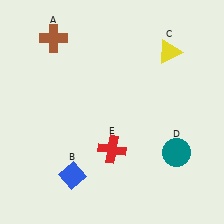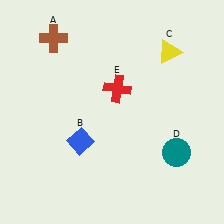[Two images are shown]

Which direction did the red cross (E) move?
The red cross (E) moved up.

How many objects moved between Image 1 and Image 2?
2 objects moved between the two images.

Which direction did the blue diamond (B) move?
The blue diamond (B) moved up.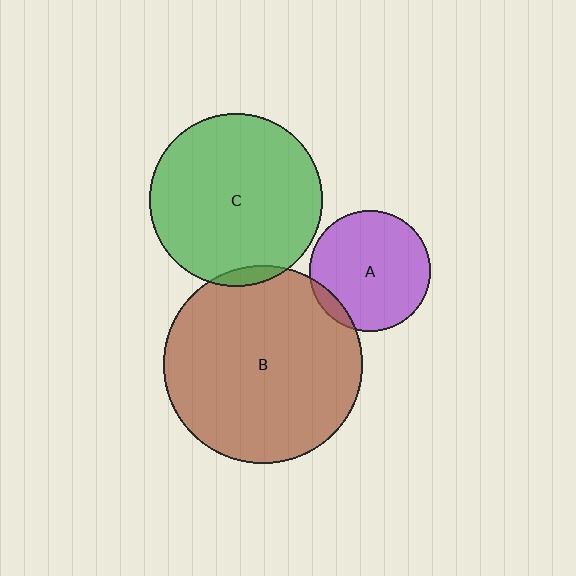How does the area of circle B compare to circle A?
Approximately 2.7 times.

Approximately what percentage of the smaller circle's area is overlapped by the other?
Approximately 5%.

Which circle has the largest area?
Circle B (brown).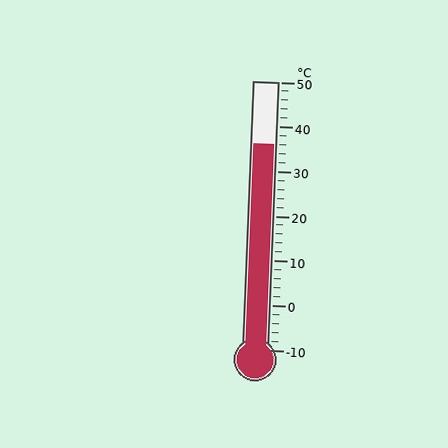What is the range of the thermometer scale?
The thermometer scale ranges from -10°C to 50°C.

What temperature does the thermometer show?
The thermometer shows approximately 36°C.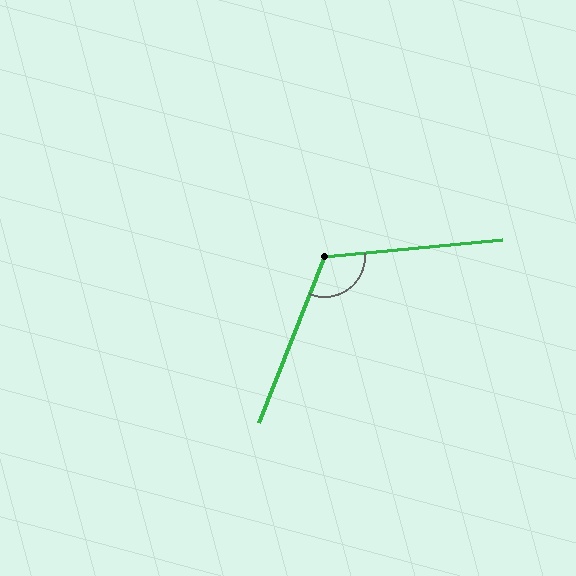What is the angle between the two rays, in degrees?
Approximately 117 degrees.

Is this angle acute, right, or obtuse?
It is obtuse.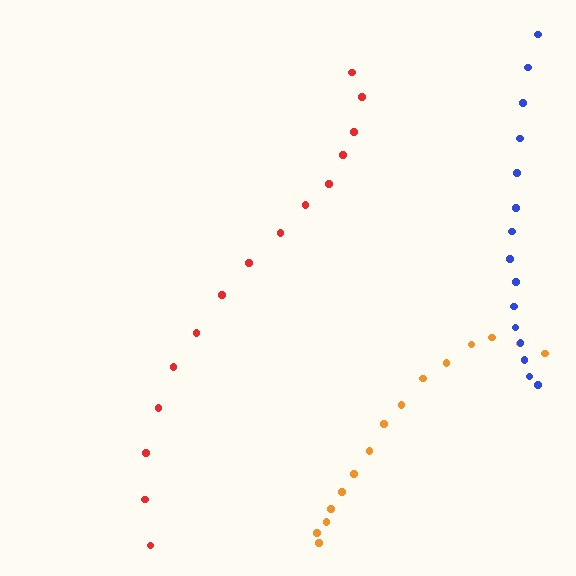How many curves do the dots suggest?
There are 3 distinct paths.